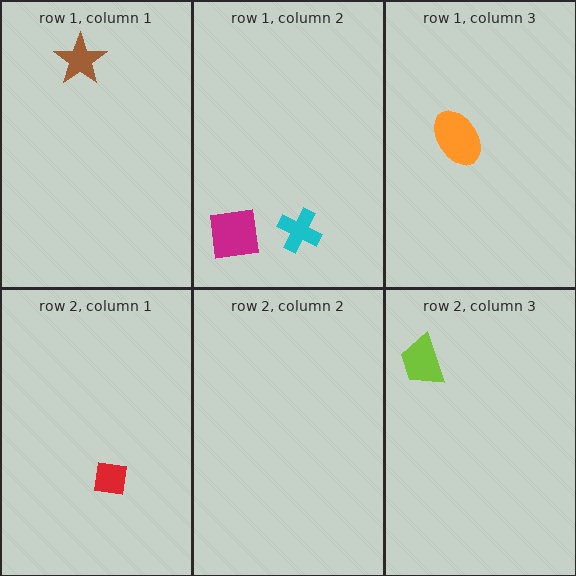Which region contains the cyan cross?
The row 1, column 2 region.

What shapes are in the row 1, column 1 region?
The brown star.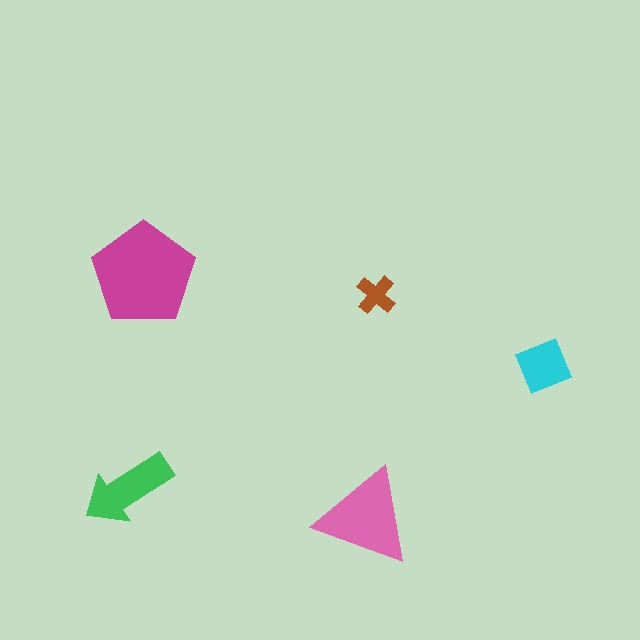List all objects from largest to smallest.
The magenta pentagon, the pink triangle, the green arrow, the cyan diamond, the brown cross.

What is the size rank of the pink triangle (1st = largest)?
2nd.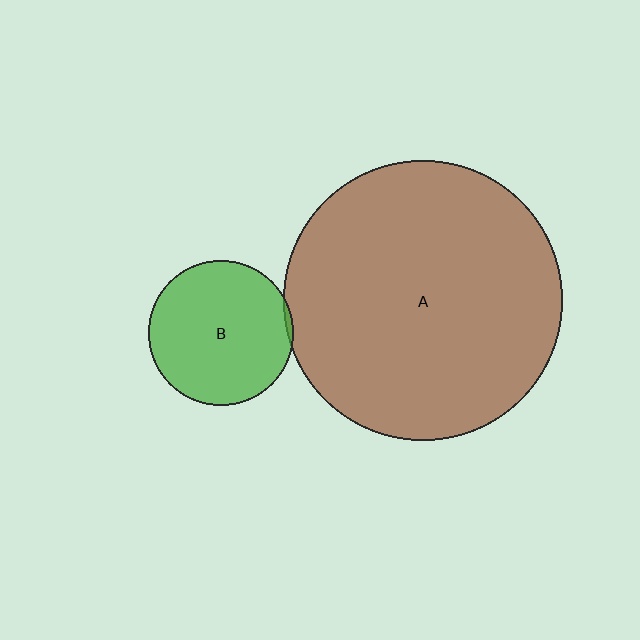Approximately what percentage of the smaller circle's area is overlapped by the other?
Approximately 5%.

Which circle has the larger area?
Circle A (brown).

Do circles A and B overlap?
Yes.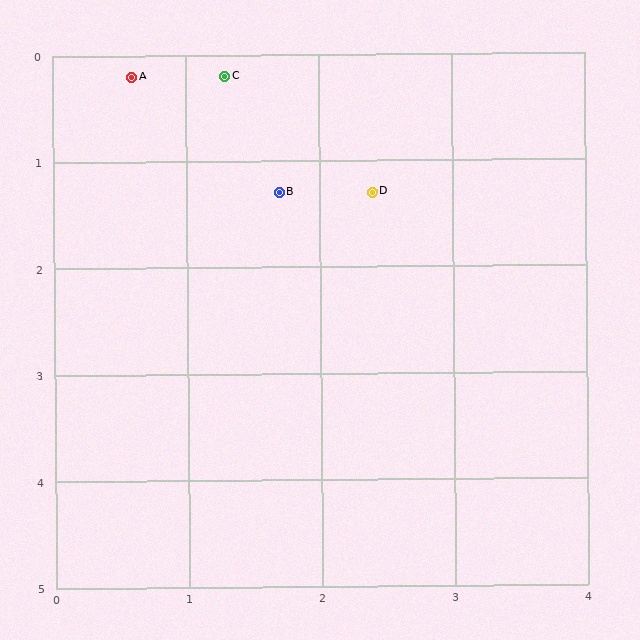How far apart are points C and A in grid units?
Points C and A are about 0.7 grid units apart.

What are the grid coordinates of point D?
Point D is at approximately (2.4, 1.3).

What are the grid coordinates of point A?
Point A is at approximately (0.6, 0.2).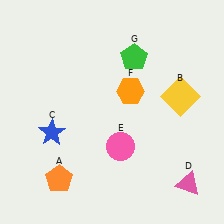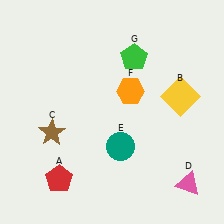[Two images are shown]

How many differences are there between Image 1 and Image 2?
There are 3 differences between the two images.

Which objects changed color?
A changed from orange to red. C changed from blue to brown. E changed from pink to teal.